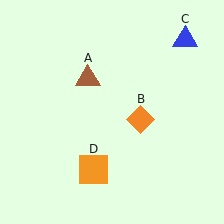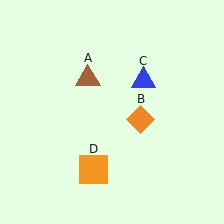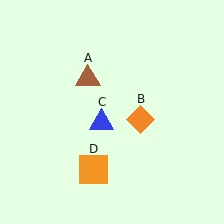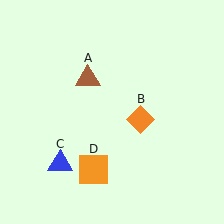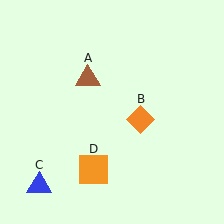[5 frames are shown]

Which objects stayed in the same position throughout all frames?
Brown triangle (object A) and orange diamond (object B) and orange square (object D) remained stationary.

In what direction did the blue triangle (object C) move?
The blue triangle (object C) moved down and to the left.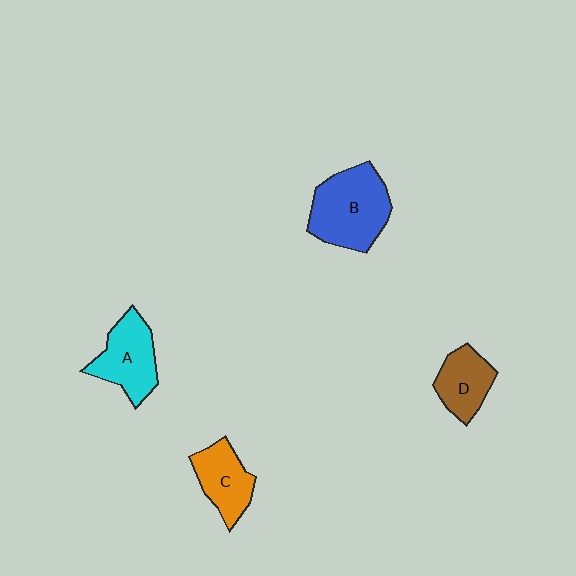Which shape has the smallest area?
Shape D (brown).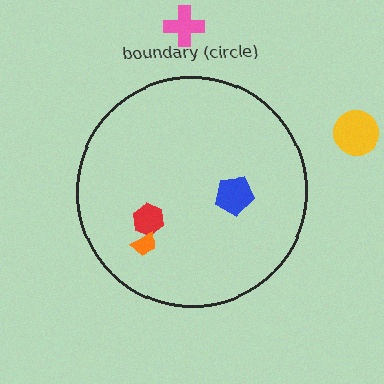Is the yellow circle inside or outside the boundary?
Outside.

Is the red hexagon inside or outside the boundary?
Inside.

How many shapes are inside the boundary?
3 inside, 2 outside.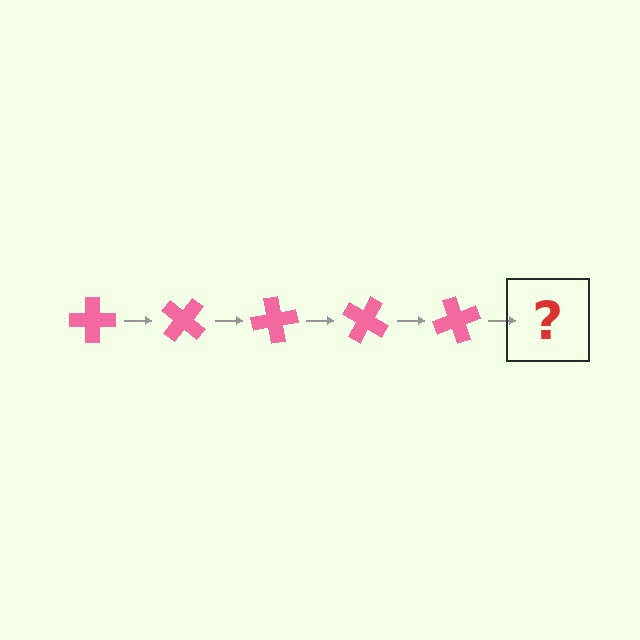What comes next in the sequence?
The next element should be a pink cross rotated 200 degrees.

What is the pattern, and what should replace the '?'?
The pattern is that the cross rotates 40 degrees each step. The '?' should be a pink cross rotated 200 degrees.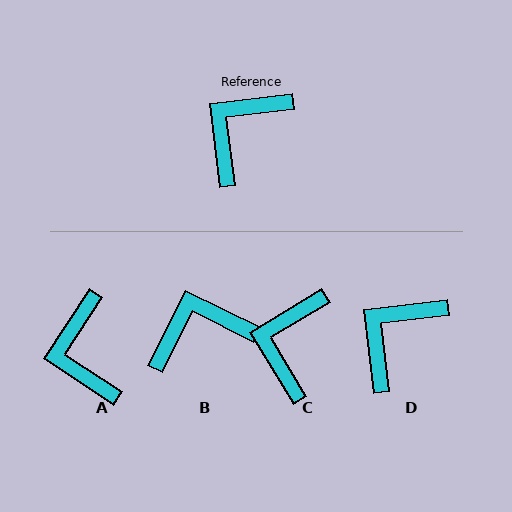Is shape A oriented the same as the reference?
No, it is off by about 50 degrees.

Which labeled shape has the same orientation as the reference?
D.